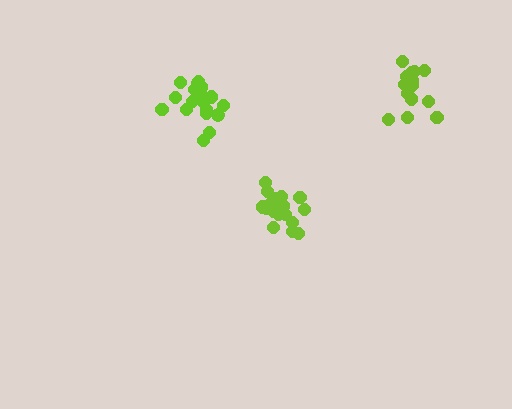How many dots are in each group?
Group 1: 20 dots, Group 2: 20 dots, Group 3: 15 dots (55 total).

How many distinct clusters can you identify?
There are 3 distinct clusters.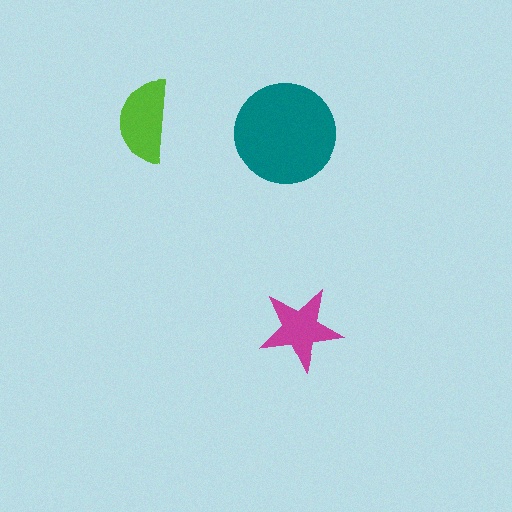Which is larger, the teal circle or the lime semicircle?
The teal circle.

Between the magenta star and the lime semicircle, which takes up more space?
The lime semicircle.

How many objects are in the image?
There are 3 objects in the image.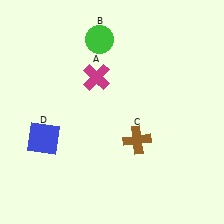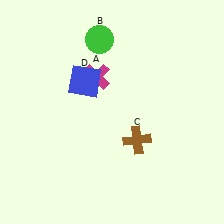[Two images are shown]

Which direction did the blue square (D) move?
The blue square (D) moved up.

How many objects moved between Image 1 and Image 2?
1 object moved between the two images.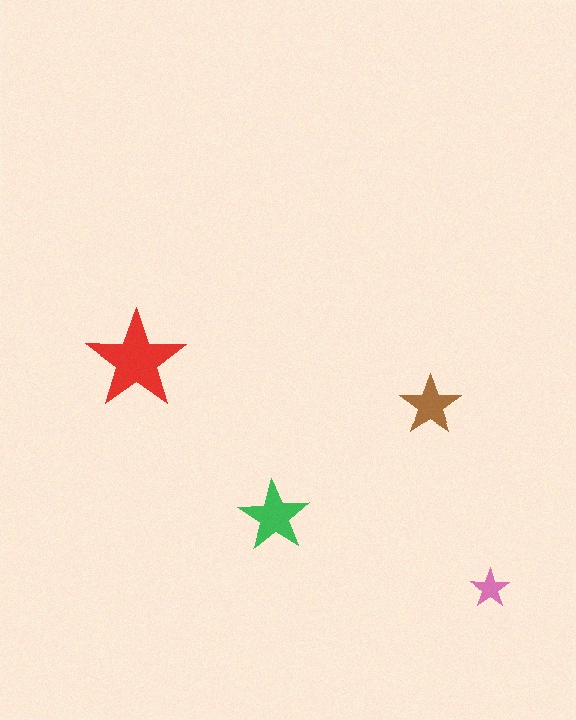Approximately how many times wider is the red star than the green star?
About 1.5 times wider.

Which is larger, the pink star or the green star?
The green one.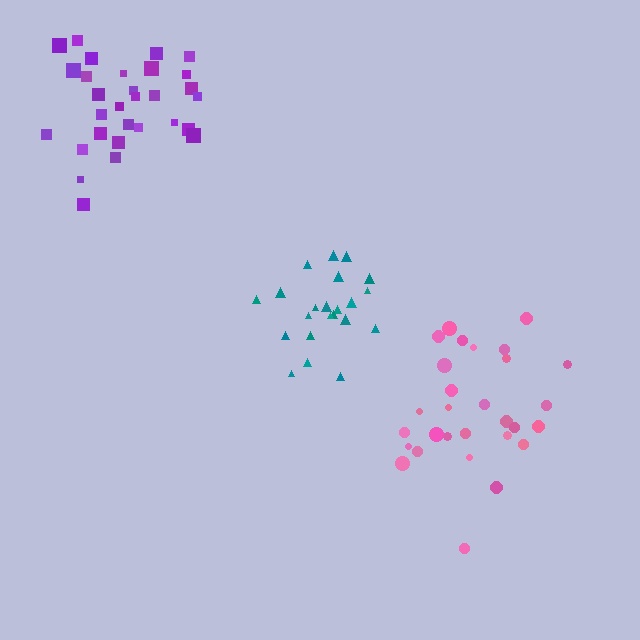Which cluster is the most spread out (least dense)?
Pink.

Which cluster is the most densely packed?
Teal.